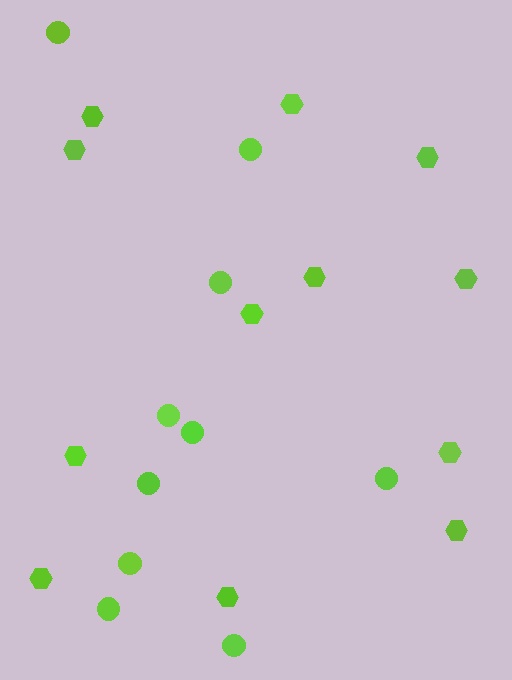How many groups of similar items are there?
There are 2 groups: one group of circles (10) and one group of hexagons (12).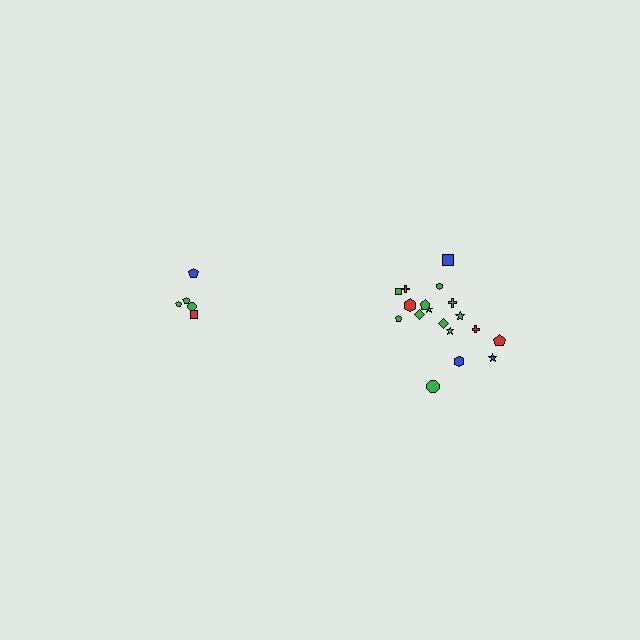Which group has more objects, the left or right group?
The right group.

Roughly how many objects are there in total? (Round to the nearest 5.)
Roughly 25 objects in total.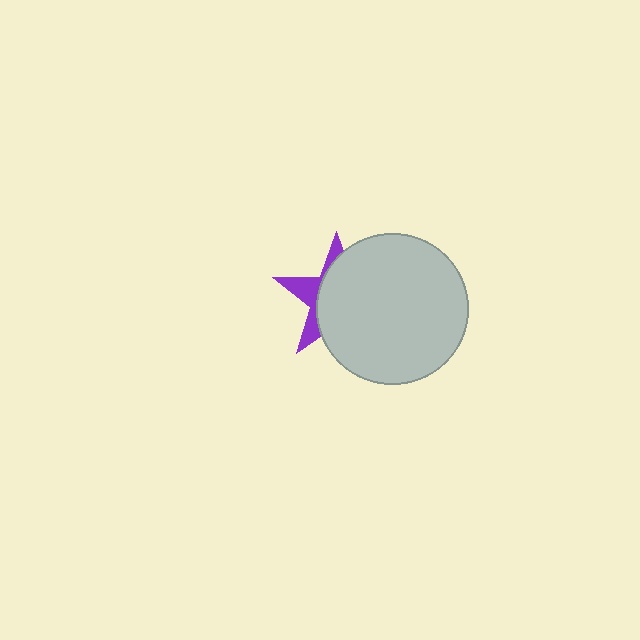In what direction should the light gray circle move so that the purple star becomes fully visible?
The light gray circle should move right. That is the shortest direction to clear the overlap and leave the purple star fully visible.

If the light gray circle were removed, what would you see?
You would see the complete purple star.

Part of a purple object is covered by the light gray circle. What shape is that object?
It is a star.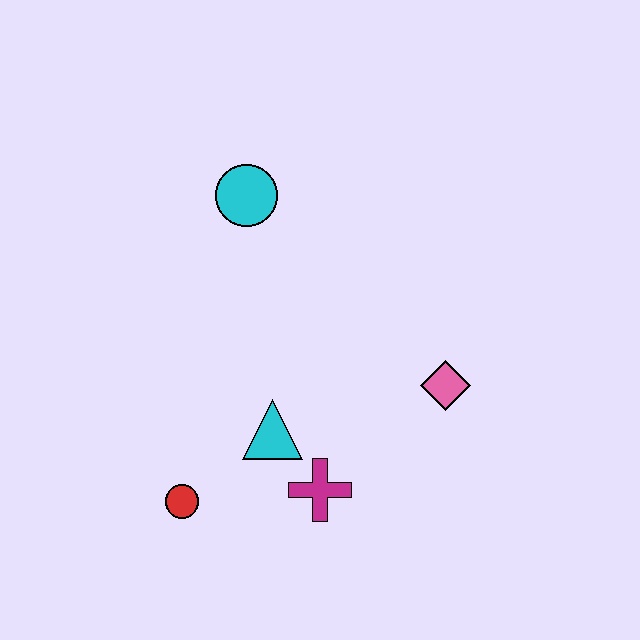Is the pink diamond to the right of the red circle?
Yes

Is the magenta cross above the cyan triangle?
No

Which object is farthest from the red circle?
The cyan circle is farthest from the red circle.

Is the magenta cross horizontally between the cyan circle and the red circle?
No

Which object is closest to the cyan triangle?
The magenta cross is closest to the cyan triangle.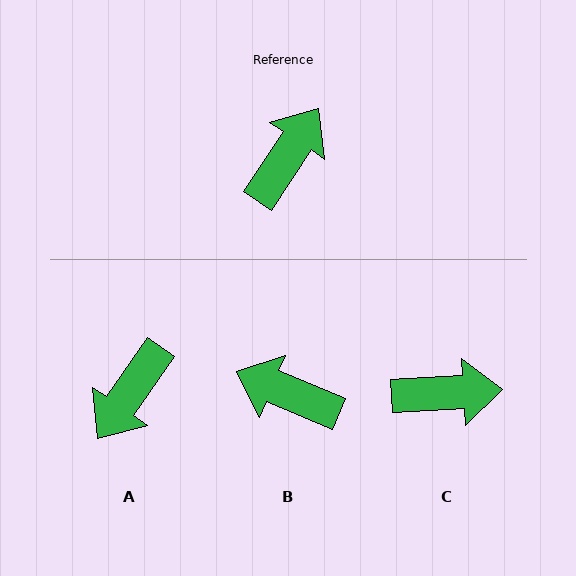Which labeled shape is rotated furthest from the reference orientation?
A, about 178 degrees away.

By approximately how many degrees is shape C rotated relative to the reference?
Approximately 54 degrees clockwise.